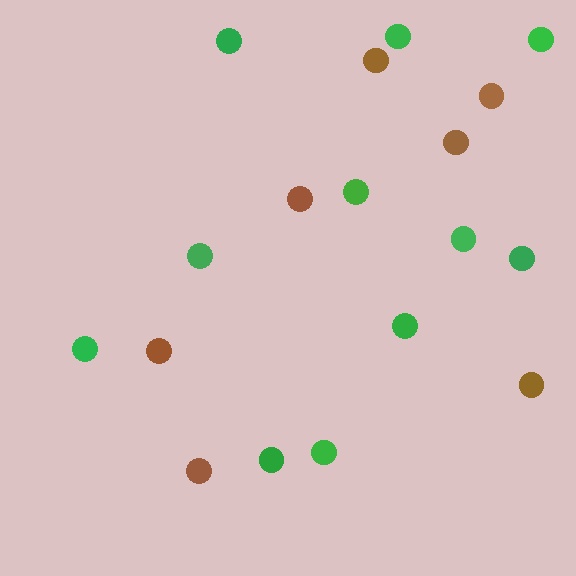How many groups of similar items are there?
There are 2 groups: one group of green circles (11) and one group of brown circles (7).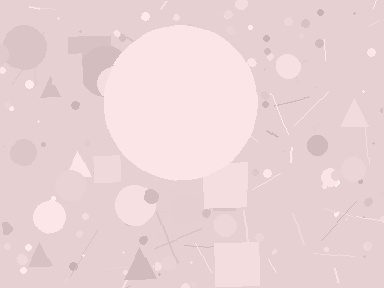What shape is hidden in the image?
A circle is hidden in the image.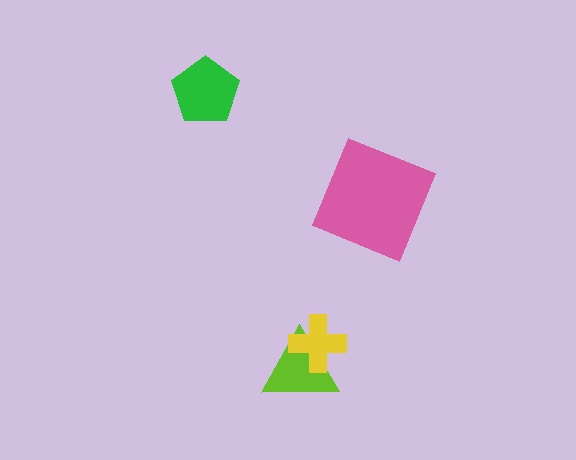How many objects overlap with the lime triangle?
1 object overlaps with the lime triangle.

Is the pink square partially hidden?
No, no other shape covers it.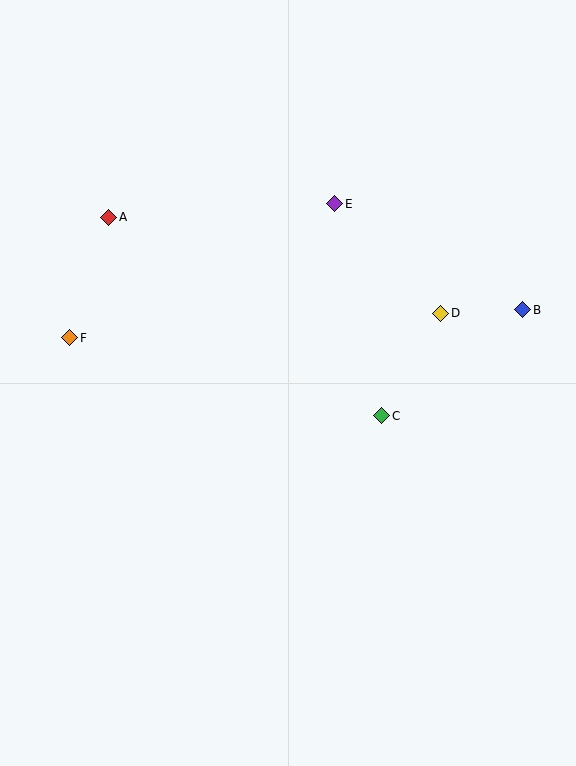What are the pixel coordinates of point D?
Point D is at (441, 313).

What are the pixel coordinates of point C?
Point C is at (382, 416).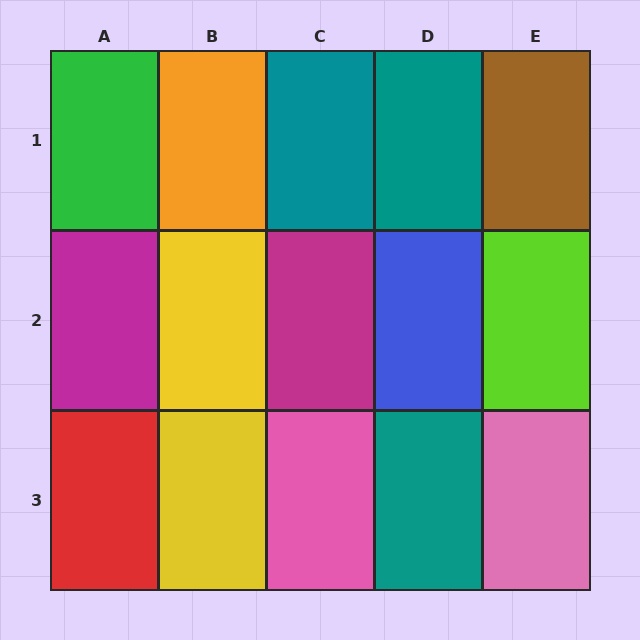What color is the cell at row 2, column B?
Yellow.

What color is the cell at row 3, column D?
Teal.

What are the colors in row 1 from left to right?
Green, orange, teal, teal, brown.